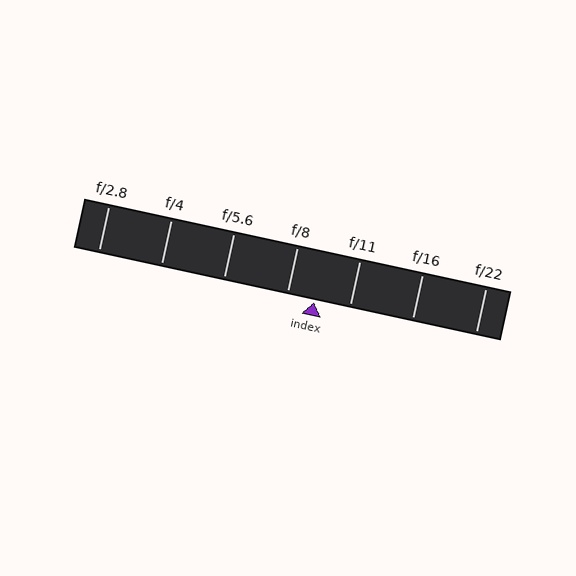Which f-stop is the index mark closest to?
The index mark is closest to f/8.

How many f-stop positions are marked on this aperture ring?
There are 7 f-stop positions marked.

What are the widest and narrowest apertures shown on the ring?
The widest aperture shown is f/2.8 and the narrowest is f/22.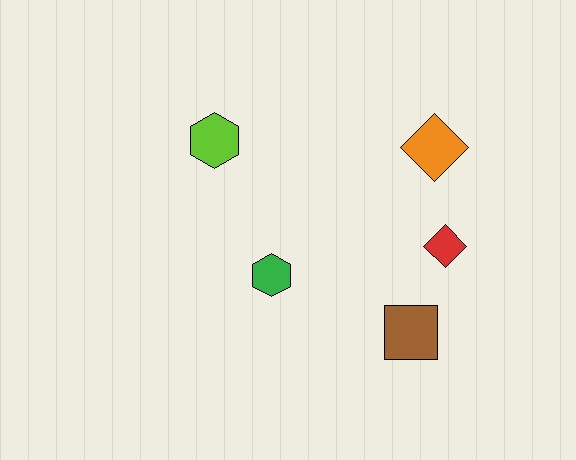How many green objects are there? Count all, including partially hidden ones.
There is 1 green object.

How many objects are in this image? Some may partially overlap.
There are 5 objects.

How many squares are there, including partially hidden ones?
There is 1 square.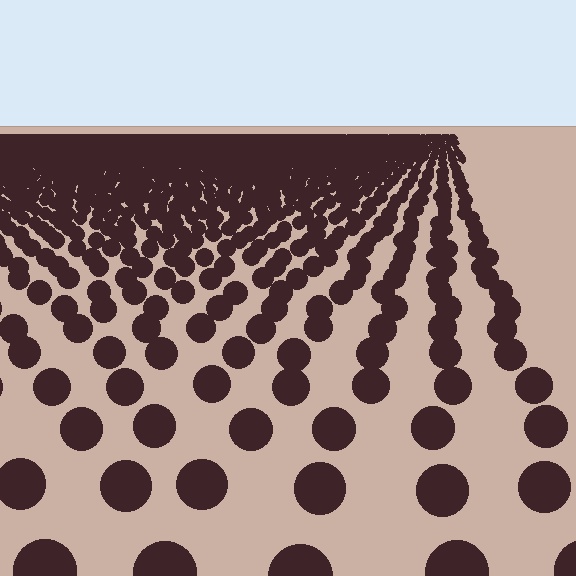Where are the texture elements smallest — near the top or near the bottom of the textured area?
Near the top.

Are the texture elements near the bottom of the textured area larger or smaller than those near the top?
Larger. Near the bottom, elements are closer to the viewer and appear at a bigger on-screen size.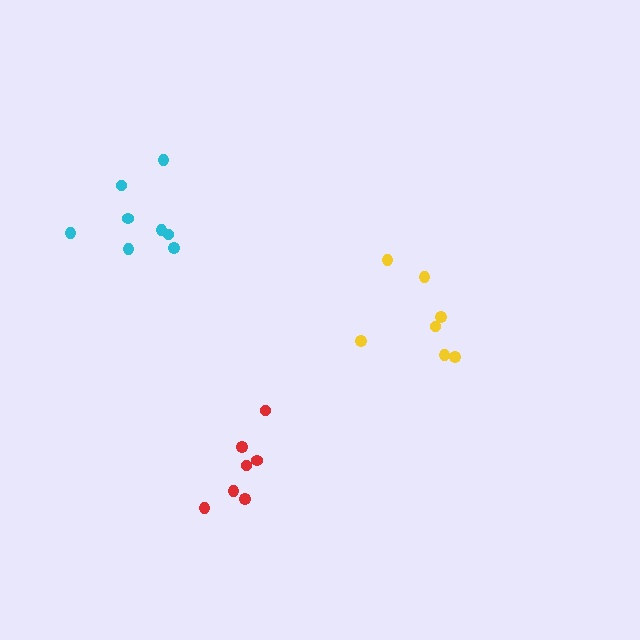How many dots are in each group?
Group 1: 7 dots, Group 2: 7 dots, Group 3: 8 dots (22 total).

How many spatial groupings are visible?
There are 3 spatial groupings.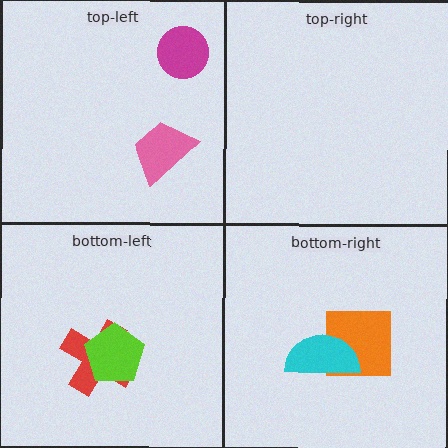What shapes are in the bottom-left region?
The red cross, the lime pentagon.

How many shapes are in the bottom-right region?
2.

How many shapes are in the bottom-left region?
2.